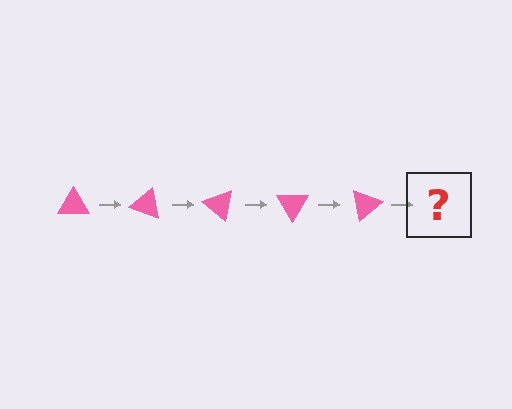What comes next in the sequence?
The next element should be a pink triangle rotated 100 degrees.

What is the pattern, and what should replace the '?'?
The pattern is that the triangle rotates 20 degrees each step. The '?' should be a pink triangle rotated 100 degrees.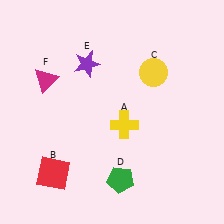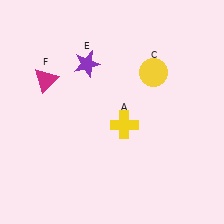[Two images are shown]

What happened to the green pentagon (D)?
The green pentagon (D) was removed in Image 2. It was in the bottom-right area of Image 1.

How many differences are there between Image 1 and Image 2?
There are 2 differences between the two images.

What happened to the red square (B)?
The red square (B) was removed in Image 2. It was in the bottom-left area of Image 1.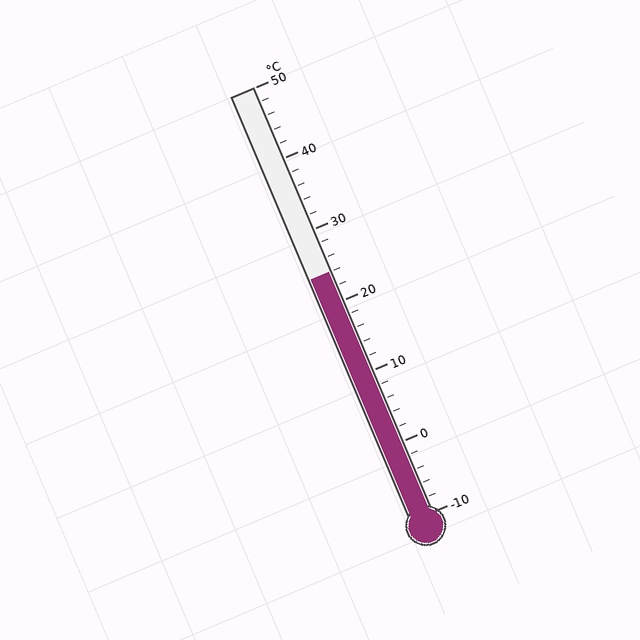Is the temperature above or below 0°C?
The temperature is above 0°C.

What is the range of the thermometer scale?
The thermometer scale ranges from -10°C to 50°C.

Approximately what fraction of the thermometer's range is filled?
The thermometer is filled to approximately 55% of its range.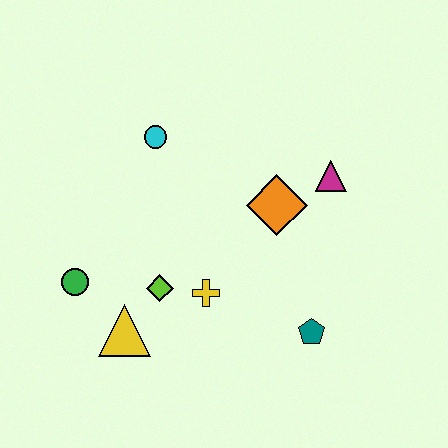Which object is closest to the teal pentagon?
The yellow cross is closest to the teal pentagon.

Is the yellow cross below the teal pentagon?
No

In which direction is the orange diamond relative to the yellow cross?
The orange diamond is above the yellow cross.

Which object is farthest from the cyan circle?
The teal pentagon is farthest from the cyan circle.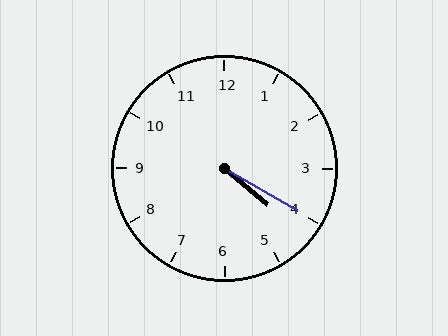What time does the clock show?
4:20.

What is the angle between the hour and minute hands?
Approximately 10 degrees.